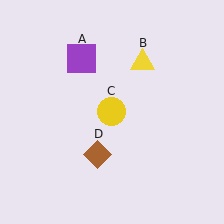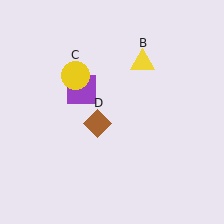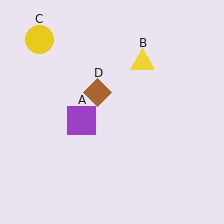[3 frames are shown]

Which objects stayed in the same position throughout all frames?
Yellow triangle (object B) remained stationary.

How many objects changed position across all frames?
3 objects changed position: purple square (object A), yellow circle (object C), brown diamond (object D).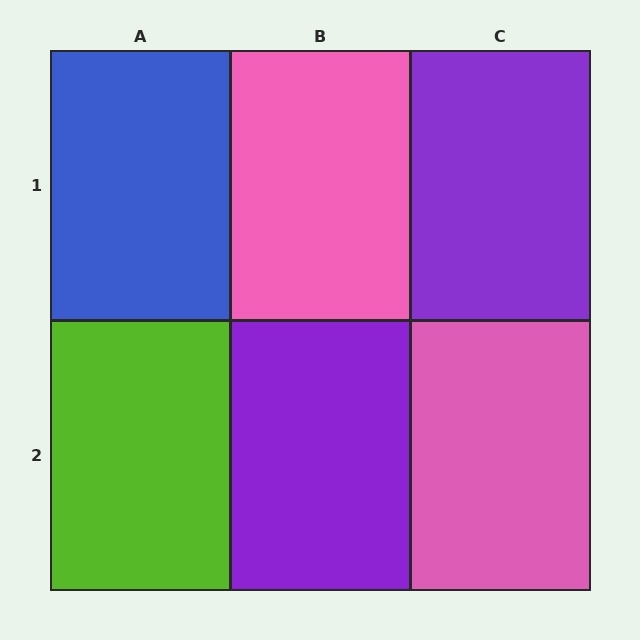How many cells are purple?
2 cells are purple.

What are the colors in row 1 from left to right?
Blue, pink, purple.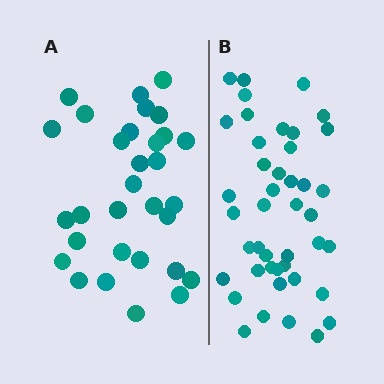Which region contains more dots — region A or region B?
Region B (the right region) has more dots.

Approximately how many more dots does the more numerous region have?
Region B has roughly 12 or so more dots than region A.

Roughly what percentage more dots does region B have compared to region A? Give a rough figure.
About 40% more.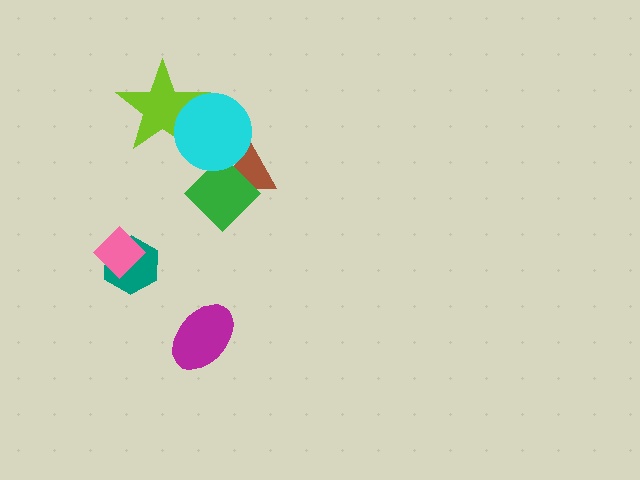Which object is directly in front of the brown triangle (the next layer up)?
The green diamond is directly in front of the brown triangle.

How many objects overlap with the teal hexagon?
1 object overlaps with the teal hexagon.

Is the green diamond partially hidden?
Yes, it is partially covered by another shape.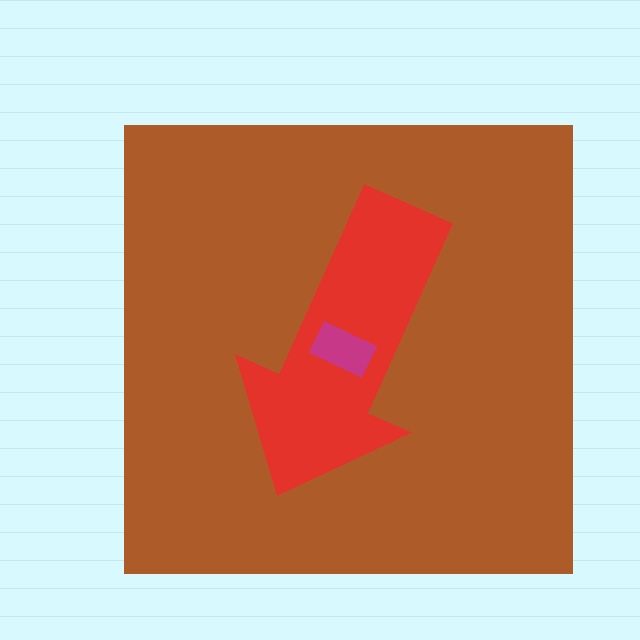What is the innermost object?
The magenta rectangle.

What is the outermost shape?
The brown square.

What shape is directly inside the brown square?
The red arrow.